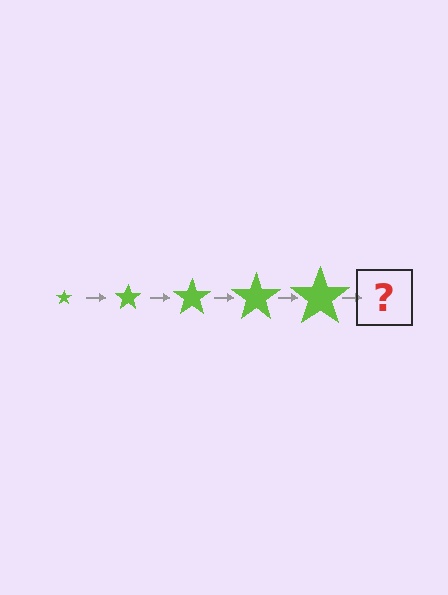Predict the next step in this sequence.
The next step is a lime star, larger than the previous one.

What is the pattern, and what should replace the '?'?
The pattern is that the star gets progressively larger each step. The '?' should be a lime star, larger than the previous one.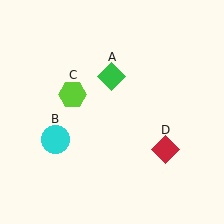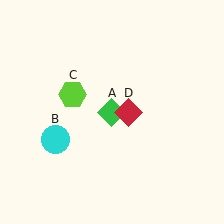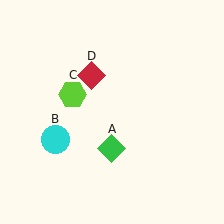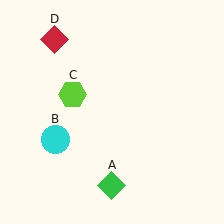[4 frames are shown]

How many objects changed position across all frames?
2 objects changed position: green diamond (object A), red diamond (object D).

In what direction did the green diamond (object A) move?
The green diamond (object A) moved down.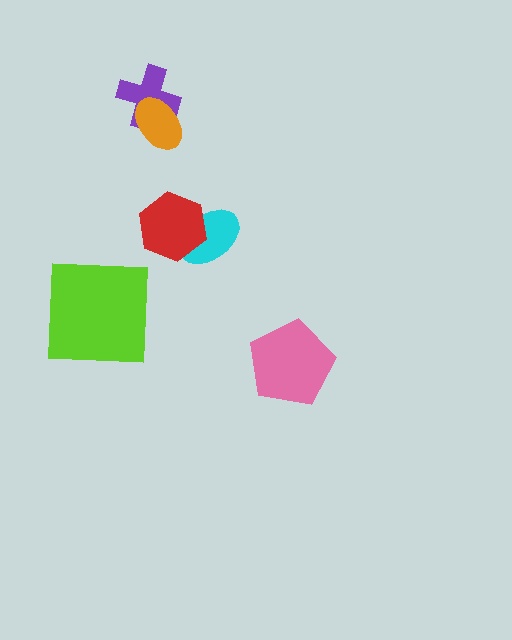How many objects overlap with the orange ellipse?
1 object overlaps with the orange ellipse.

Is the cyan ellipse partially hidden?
Yes, it is partially covered by another shape.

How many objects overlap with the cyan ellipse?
1 object overlaps with the cyan ellipse.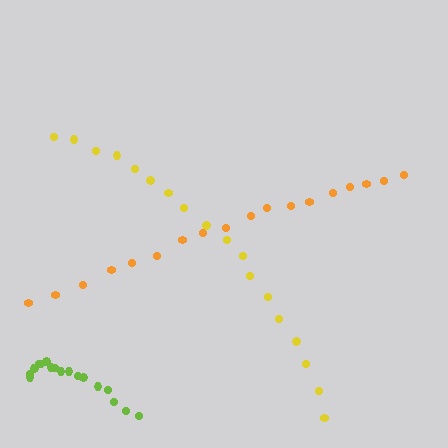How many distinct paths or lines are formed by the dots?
There are 3 distinct paths.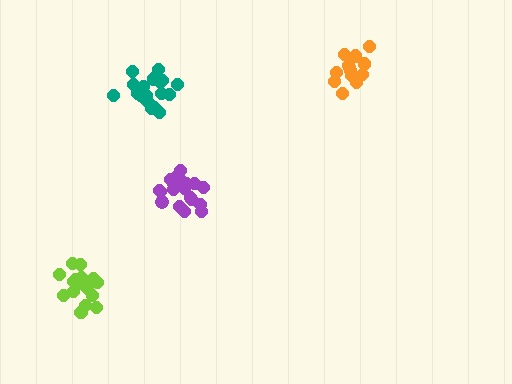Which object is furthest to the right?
The orange cluster is rightmost.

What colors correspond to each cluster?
The clusters are colored: lime, purple, teal, orange.